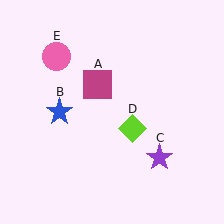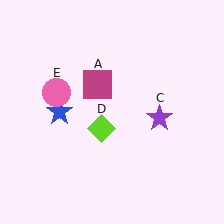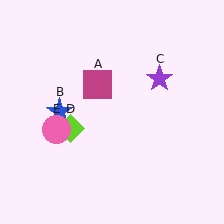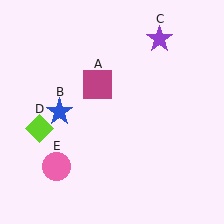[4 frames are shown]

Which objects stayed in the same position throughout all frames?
Magenta square (object A) and blue star (object B) remained stationary.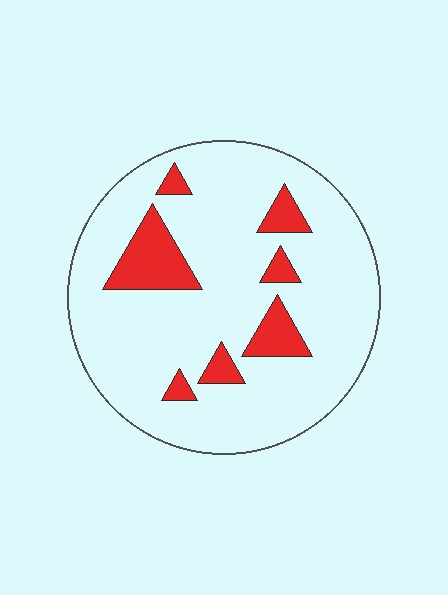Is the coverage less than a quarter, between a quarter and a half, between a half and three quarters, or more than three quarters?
Less than a quarter.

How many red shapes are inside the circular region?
7.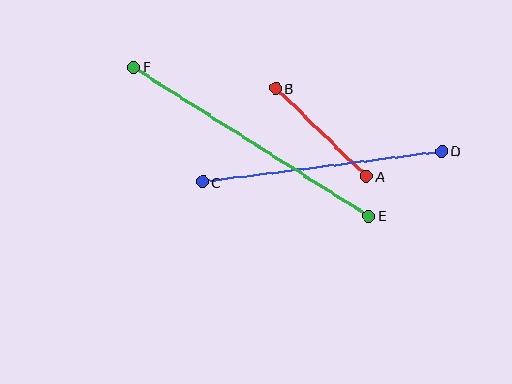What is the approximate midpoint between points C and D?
The midpoint is at approximately (322, 167) pixels.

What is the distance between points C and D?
The distance is approximately 241 pixels.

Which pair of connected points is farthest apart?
Points E and F are farthest apart.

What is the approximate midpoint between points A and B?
The midpoint is at approximately (321, 132) pixels.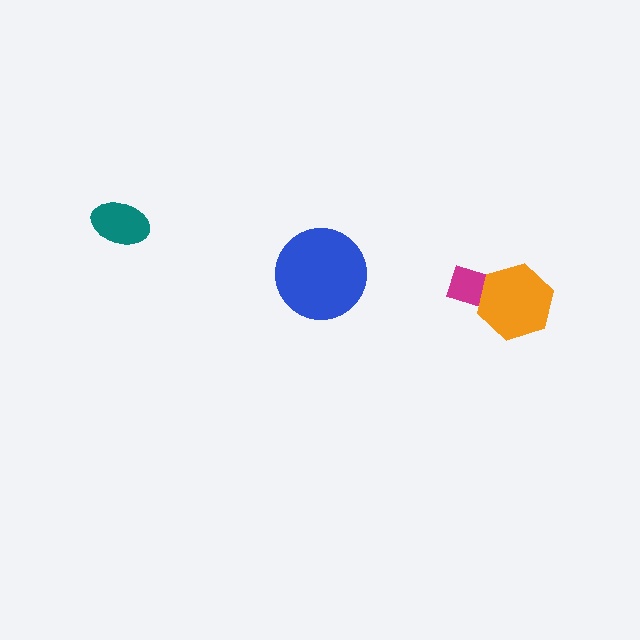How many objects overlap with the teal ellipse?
0 objects overlap with the teal ellipse.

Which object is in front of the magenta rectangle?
The orange hexagon is in front of the magenta rectangle.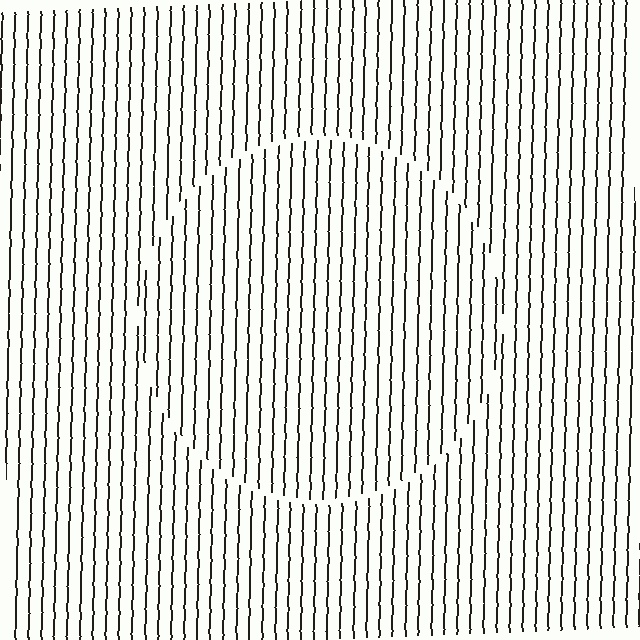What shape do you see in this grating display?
An illusory circle. The interior of the shape contains the same grating, shifted by half a period — the contour is defined by the phase discontinuity where line-ends from the inner and outer gratings abut.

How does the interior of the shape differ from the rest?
The interior of the shape contains the same grating, shifted by half a period — the contour is defined by the phase discontinuity where line-ends from the inner and outer gratings abut.